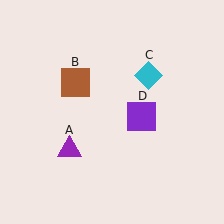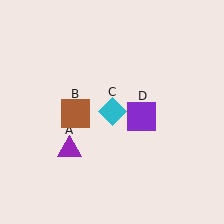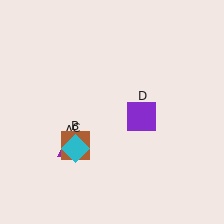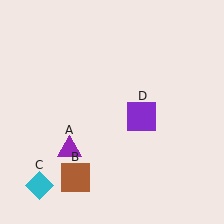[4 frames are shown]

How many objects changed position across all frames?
2 objects changed position: brown square (object B), cyan diamond (object C).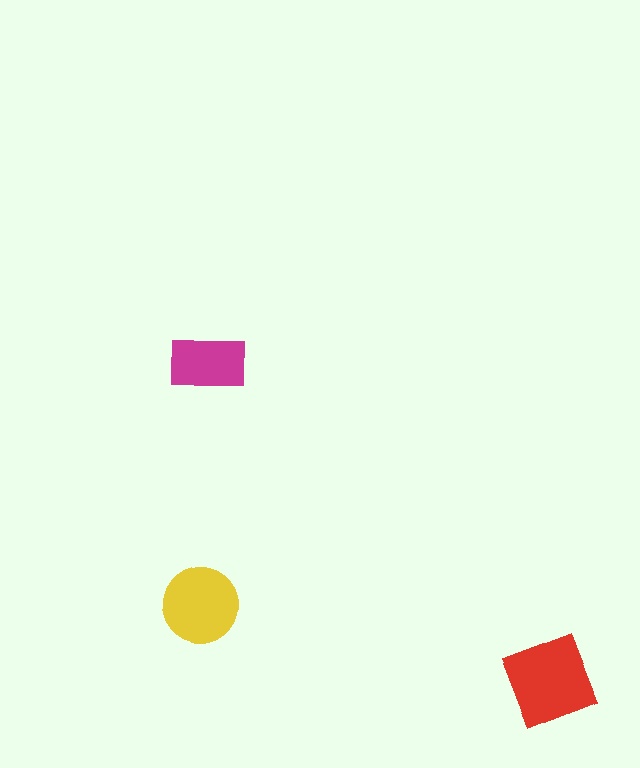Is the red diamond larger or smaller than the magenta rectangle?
Larger.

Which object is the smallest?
The magenta rectangle.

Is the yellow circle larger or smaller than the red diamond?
Smaller.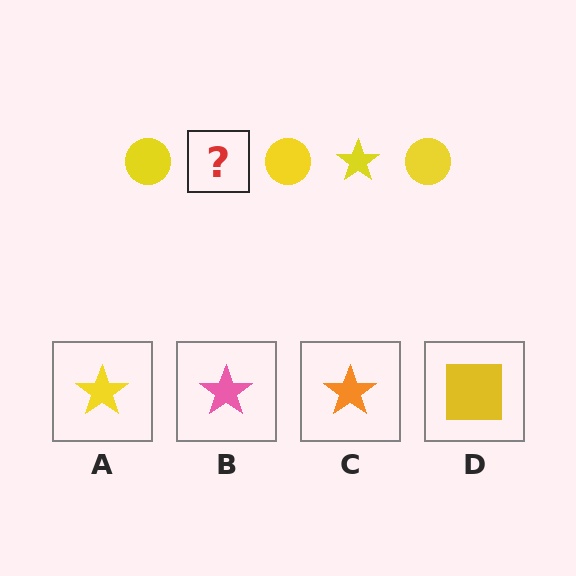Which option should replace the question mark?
Option A.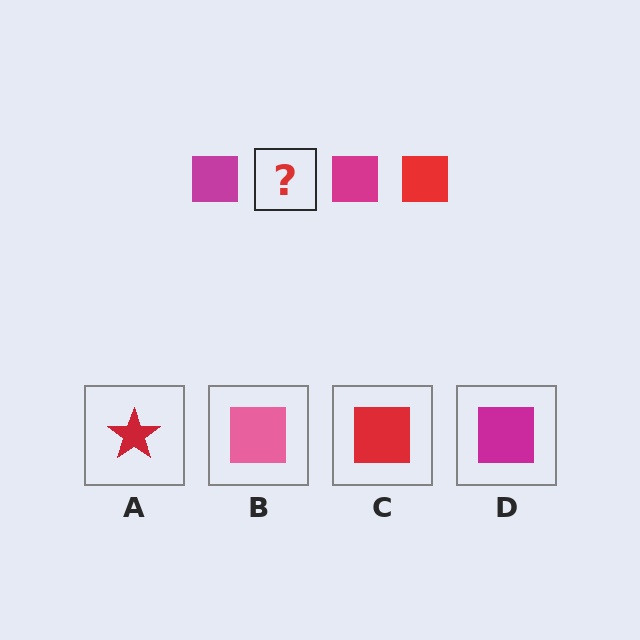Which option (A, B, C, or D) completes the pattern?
C.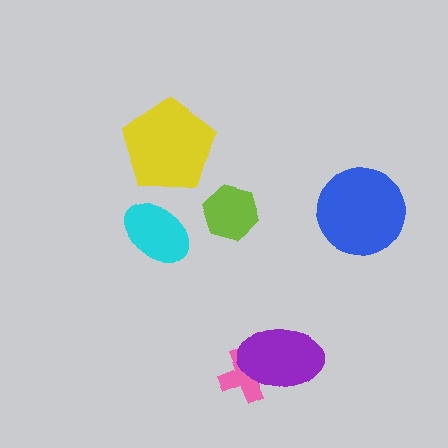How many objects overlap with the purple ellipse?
1 object overlaps with the purple ellipse.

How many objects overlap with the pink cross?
1 object overlaps with the pink cross.